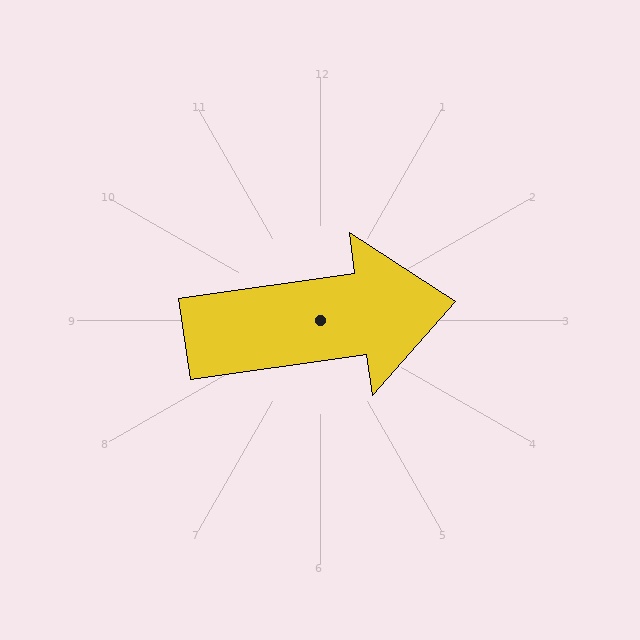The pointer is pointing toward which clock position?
Roughly 3 o'clock.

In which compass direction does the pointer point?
East.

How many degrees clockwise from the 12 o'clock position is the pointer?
Approximately 82 degrees.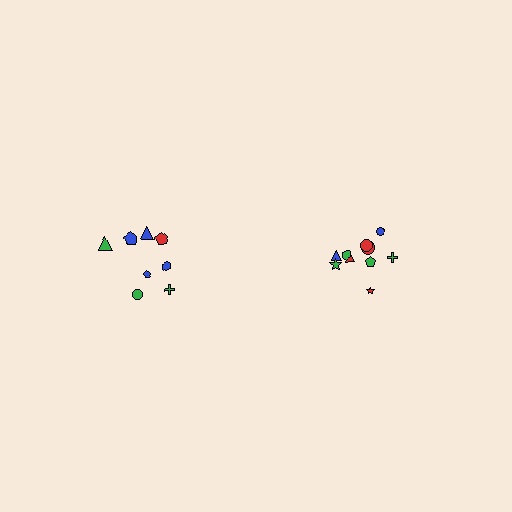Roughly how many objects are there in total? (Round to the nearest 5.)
Roughly 20 objects in total.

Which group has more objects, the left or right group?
The right group.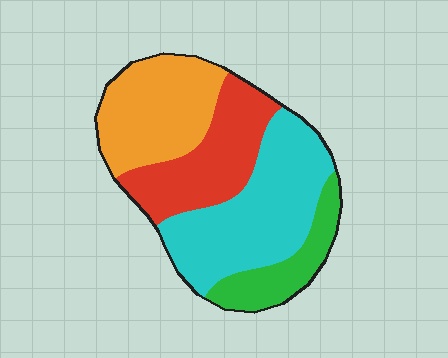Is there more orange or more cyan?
Cyan.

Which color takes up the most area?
Cyan, at roughly 35%.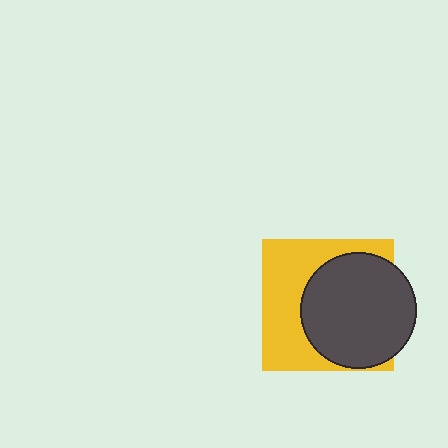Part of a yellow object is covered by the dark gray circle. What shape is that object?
It is a square.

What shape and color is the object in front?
The object in front is a dark gray circle.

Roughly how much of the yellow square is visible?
About half of it is visible (roughly 47%).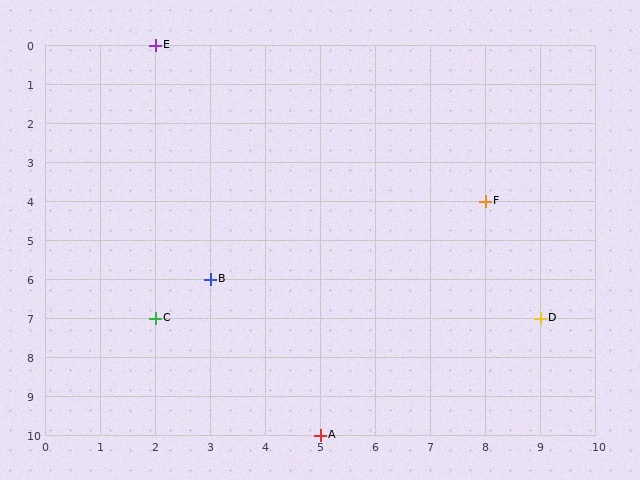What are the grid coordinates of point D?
Point D is at grid coordinates (9, 7).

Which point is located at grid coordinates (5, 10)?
Point A is at (5, 10).